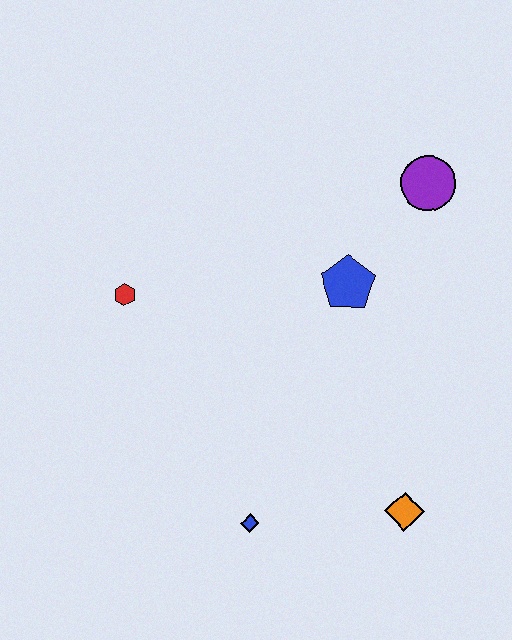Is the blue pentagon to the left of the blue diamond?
No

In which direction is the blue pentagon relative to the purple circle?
The blue pentagon is below the purple circle.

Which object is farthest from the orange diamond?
The red hexagon is farthest from the orange diamond.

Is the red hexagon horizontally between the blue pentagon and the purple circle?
No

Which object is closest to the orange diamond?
The blue diamond is closest to the orange diamond.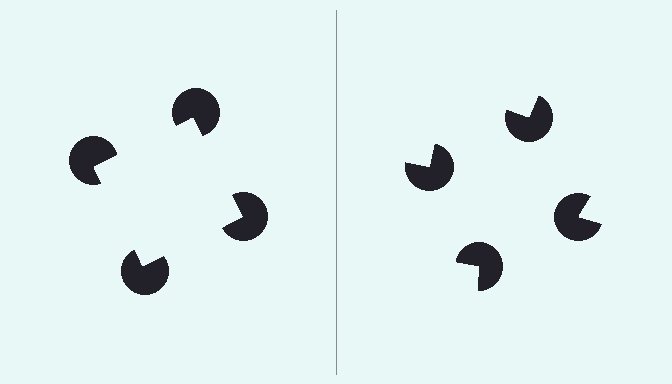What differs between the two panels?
The pac-man discs are positioned identically on both sides; only the wedge orientations differ. On the left they align to a square; on the right they are misaligned.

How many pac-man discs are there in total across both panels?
8 — 4 on each side.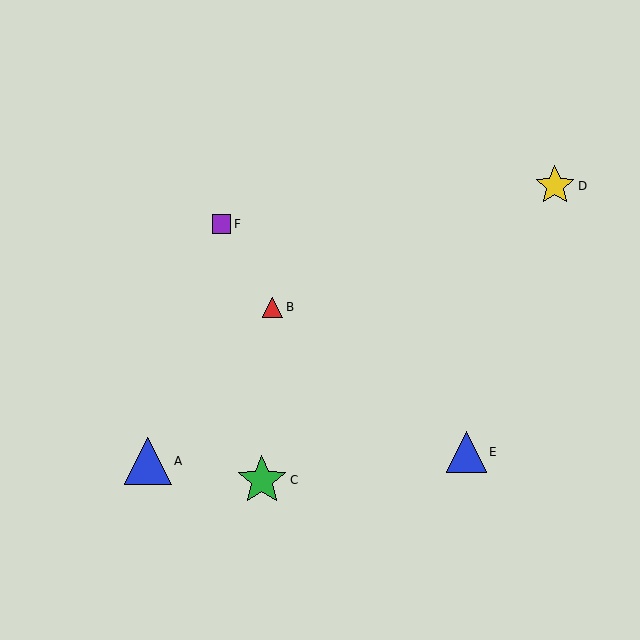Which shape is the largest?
The green star (labeled C) is the largest.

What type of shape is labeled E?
Shape E is a blue triangle.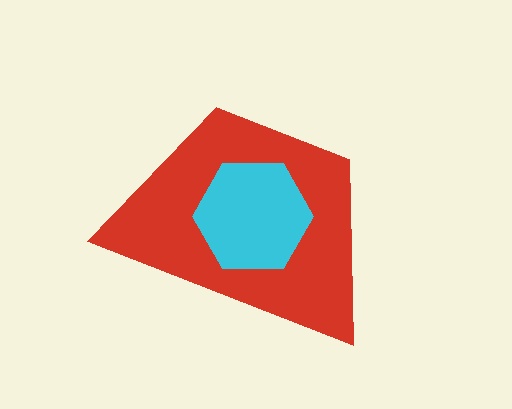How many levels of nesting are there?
2.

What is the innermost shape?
The cyan hexagon.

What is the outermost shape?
The red trapezoid.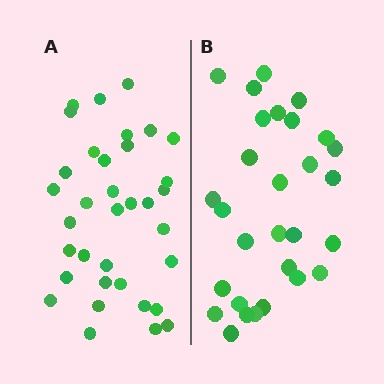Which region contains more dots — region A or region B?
Region A (the left region) has more dots.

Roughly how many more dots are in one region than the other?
Region A has about 6 more dots than region B.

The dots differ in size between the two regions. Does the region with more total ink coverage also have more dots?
No. Region B has more total ink coverage because its dots are larger, but region A actually contains more individual dots. Total area can be misleading — the number of items is what matters here.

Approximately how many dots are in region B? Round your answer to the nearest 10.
About 30 dots. (The exact count is 29, which rounds to 30.)